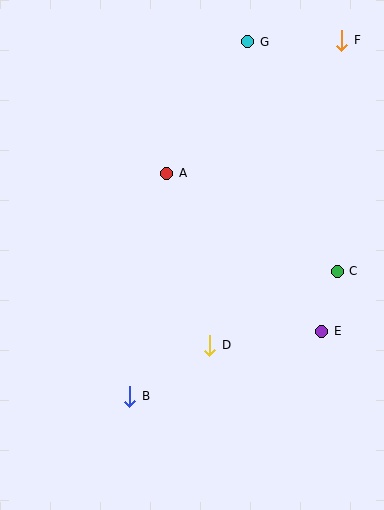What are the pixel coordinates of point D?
Point D is at (210, 345).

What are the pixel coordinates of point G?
Point G is at (248, 42).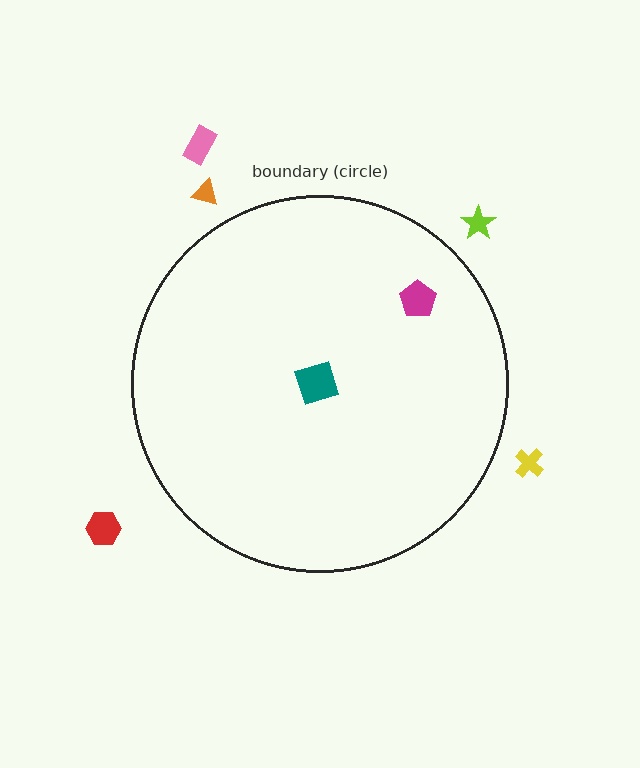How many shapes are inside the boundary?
2 inside, 5 outside.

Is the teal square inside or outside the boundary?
Inside.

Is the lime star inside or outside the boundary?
Outside.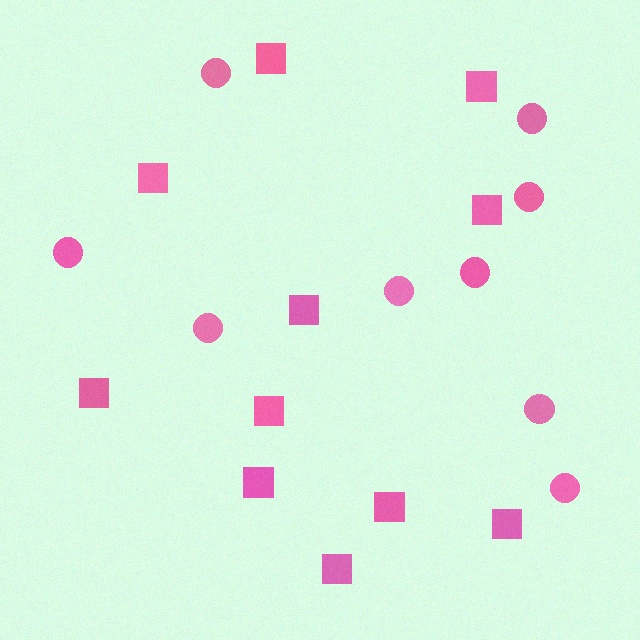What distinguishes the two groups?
There are 2 groups: one group of circles (9) and one group of squares (11).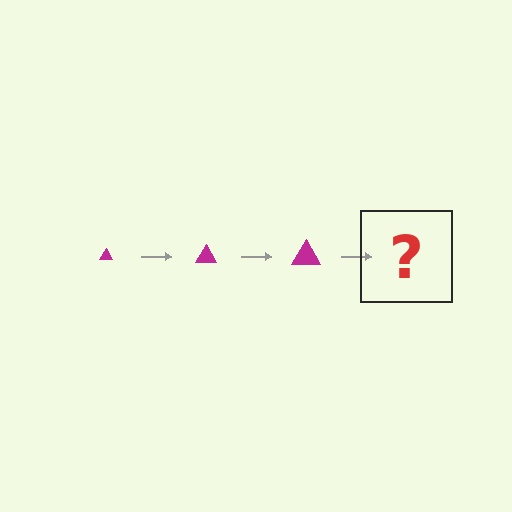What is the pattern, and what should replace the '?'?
The pattern is that the triangle gets progressively larger each step. The '?' should be a magenta triangle, larger than the previous one.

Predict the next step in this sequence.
The next step is a magenta triangle, larger than the previous one.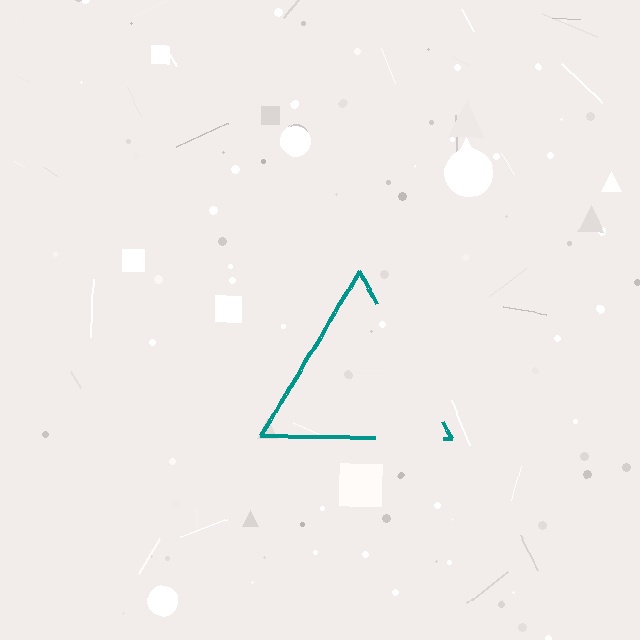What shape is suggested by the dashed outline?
The dashed outline suggests a triangle.